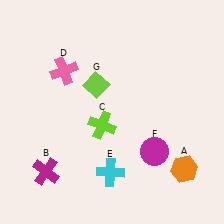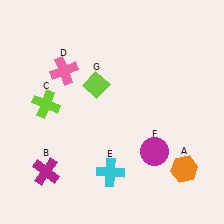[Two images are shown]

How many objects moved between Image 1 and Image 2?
1 object moved between the two images.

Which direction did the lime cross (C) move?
The lime cross (C) moved left.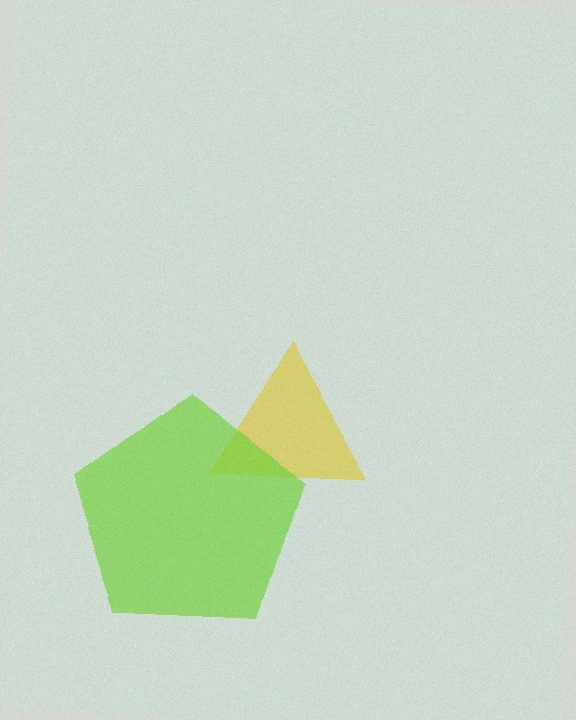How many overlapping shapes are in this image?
There are 2 overlapping shapes in the image.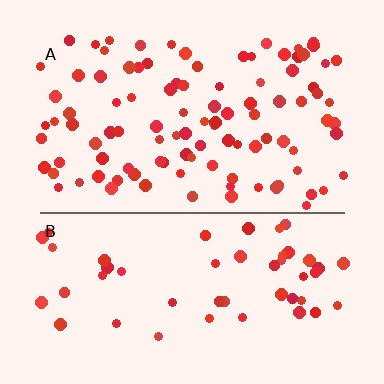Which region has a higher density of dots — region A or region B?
A (the top).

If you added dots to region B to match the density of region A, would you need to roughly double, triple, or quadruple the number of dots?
Approximately double.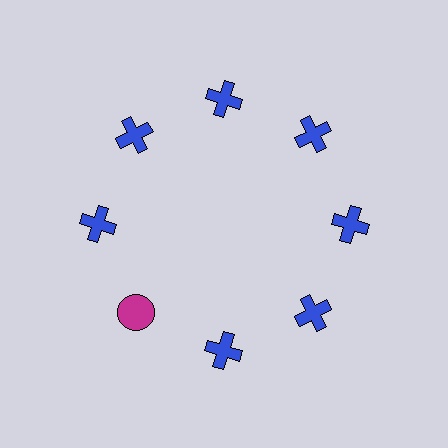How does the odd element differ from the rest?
It differs in both color (magenta instead of blue) and shape (circle instead of cross).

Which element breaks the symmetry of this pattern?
The magenta circle at roughly the 8 o'clock position breaks the symmetry. All other shapes are blue crosses.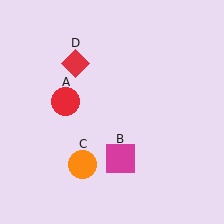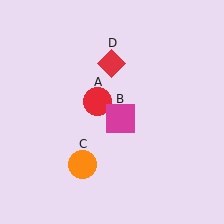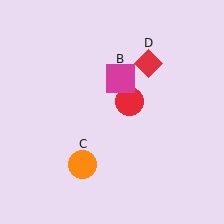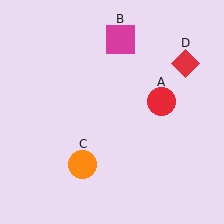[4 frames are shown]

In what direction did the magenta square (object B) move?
The magenta square (object B) moved up.